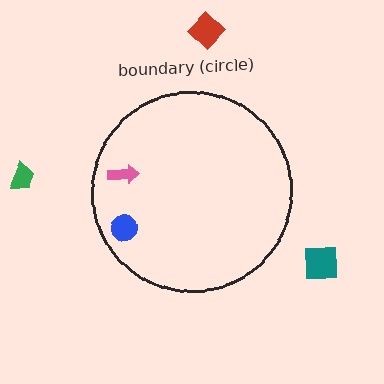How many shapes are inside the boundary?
2 inside, 3 outside.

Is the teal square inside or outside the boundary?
Outside.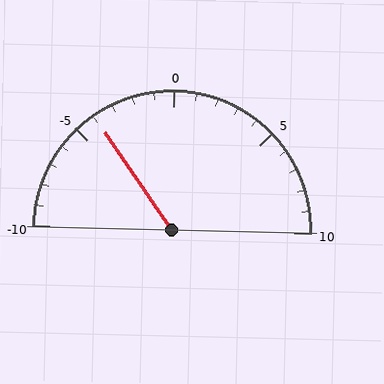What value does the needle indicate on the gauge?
The needle indicates approximately -4.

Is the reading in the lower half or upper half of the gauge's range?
The reading is in the lower half of the range (-10 to 10).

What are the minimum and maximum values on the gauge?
The gauge ranges from -10 to 10.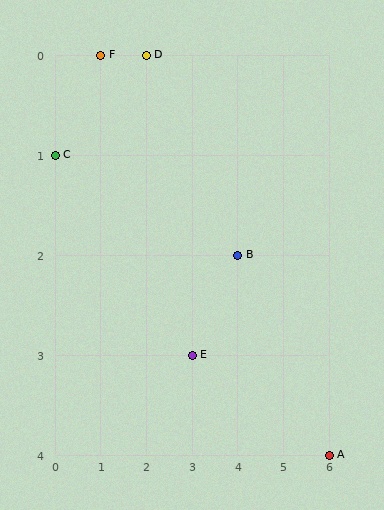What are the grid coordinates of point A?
Point A is at grid coordinates (6, 4).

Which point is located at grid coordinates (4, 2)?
Point B is at (4, 2).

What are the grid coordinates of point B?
Point B is at grid coordinates (4, 2).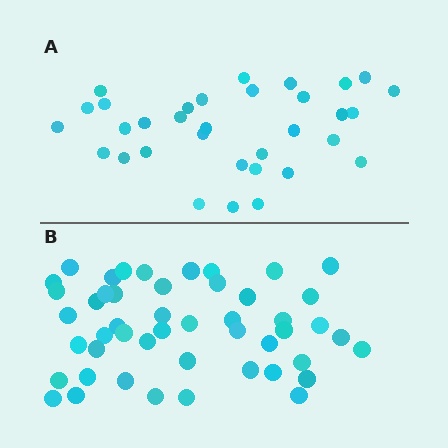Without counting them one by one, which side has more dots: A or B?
Region B (the bottom region) has more dots.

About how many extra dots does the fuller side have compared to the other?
Region B has approximately 15 more dots than region A.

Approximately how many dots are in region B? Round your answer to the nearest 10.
About 50 dots. (The exact count is 48, which rounds to 50.)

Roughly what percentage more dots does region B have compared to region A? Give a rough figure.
About 45% more.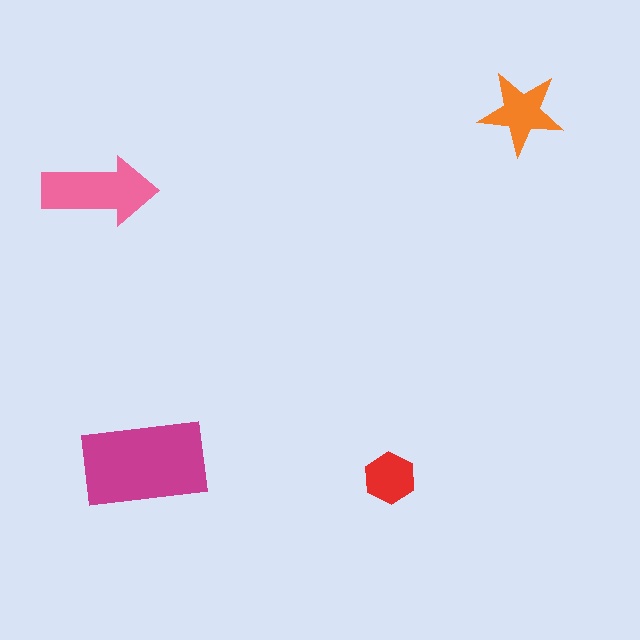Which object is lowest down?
The red hexagon is bottommost.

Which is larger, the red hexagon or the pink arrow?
The pink arrow.